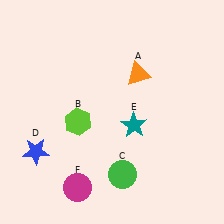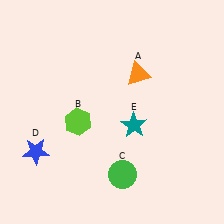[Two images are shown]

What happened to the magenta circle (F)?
The magenta circle (F) was removed in Image 2. It was in the bottom-left area of Image 1.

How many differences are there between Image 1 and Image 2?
There is 1 difference between the two images.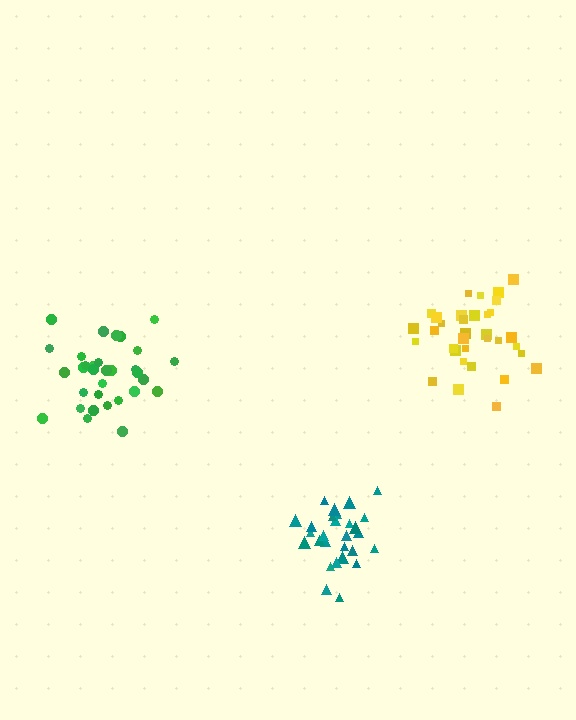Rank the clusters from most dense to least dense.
teal, yellow, green.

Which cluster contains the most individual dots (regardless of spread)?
Yellow (34).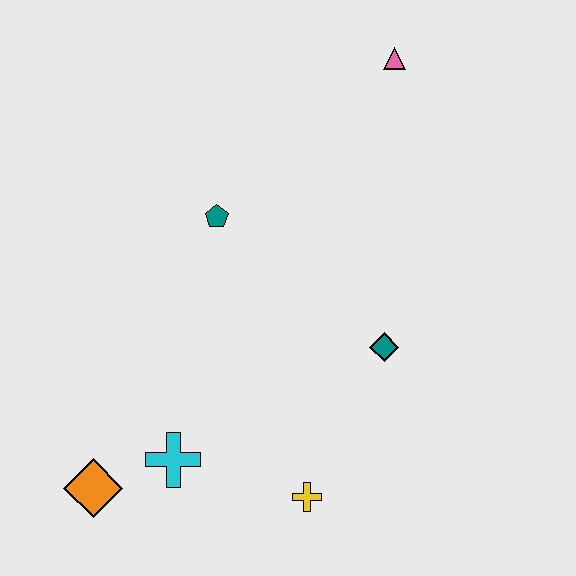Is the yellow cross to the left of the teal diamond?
Yes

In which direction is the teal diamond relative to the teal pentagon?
The teal diamond is to the right of the teal pentagon.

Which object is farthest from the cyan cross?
The pink triangle is farthest from the cyan cross.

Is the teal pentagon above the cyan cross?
Yes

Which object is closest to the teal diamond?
The yellow cross is closest to the teal diamond.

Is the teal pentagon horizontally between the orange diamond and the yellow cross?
Yes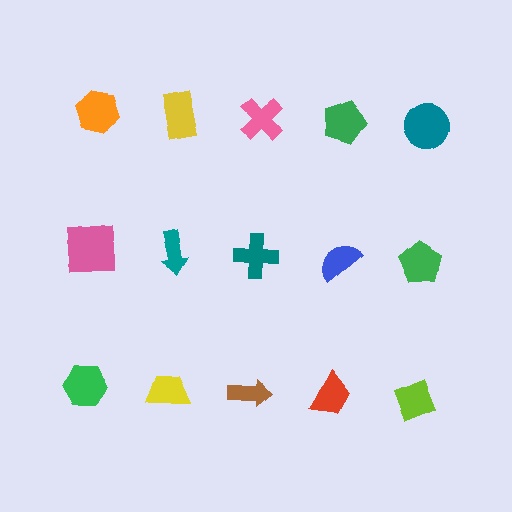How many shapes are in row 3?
5 shapes.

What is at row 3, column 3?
A brown arrow.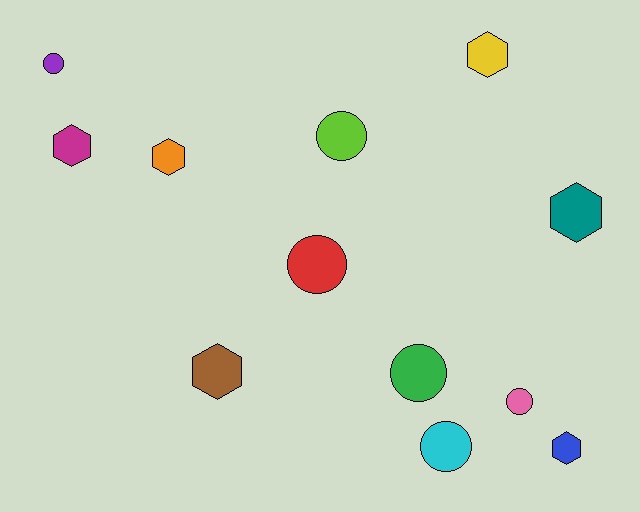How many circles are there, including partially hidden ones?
There are 6 circles.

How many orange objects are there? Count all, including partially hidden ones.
There is 1 orange object.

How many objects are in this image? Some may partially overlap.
There are 12 objects.